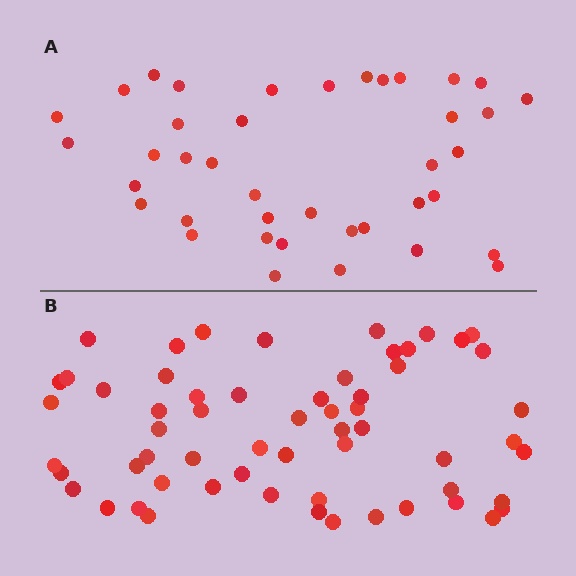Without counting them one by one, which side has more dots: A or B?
Region B (the bottom region) has more dots.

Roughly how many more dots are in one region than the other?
Region B has approximately 20 more dots than region A.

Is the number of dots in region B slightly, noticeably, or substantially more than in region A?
Region B has substantially more. The ratio is roughly 1.5 to 1.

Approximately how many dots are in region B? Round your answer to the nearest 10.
About 60 dots.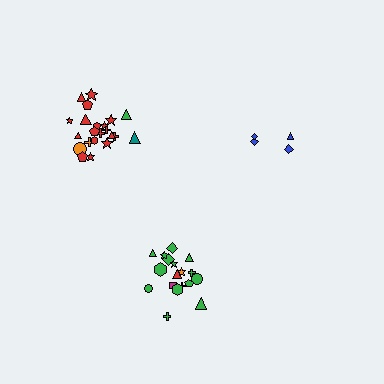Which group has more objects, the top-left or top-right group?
The top-left group.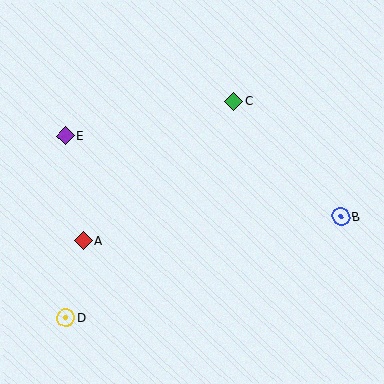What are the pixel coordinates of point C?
Point C is at (234, 101).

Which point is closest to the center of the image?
Point C at (234, 101) is closest to the center.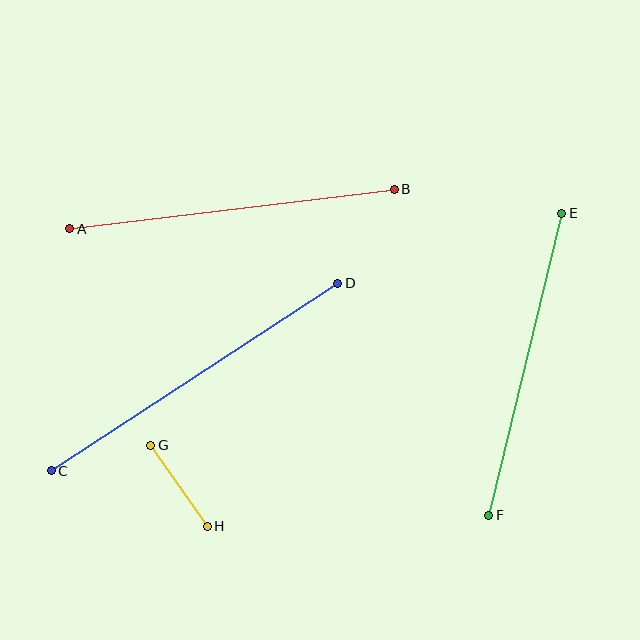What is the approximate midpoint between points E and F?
The midpoint is at approximately (525, 364) pixels.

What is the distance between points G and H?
The distance is approximately 99 pixels.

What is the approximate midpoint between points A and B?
The midpoint is at approximately (232, 209) pixels.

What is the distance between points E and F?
The distance is approximately 311 pixels.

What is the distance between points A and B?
The distance is approximately 327 pixels.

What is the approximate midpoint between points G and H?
The midpoint is at approximately (179, 486) pixels.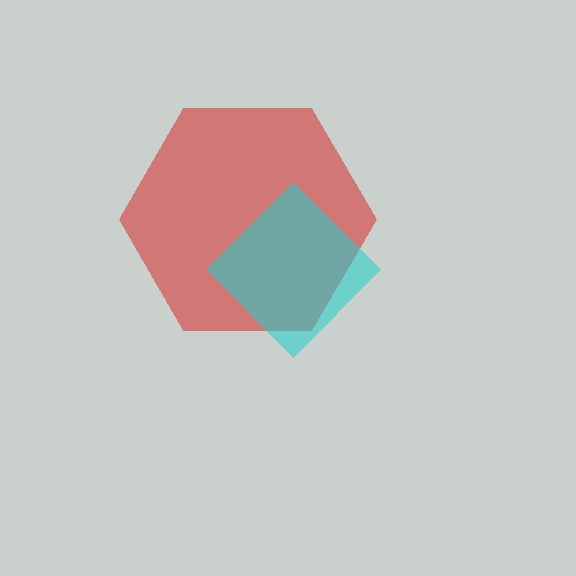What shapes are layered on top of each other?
The layered shapes are: a red hexagon, a cyan diamond.